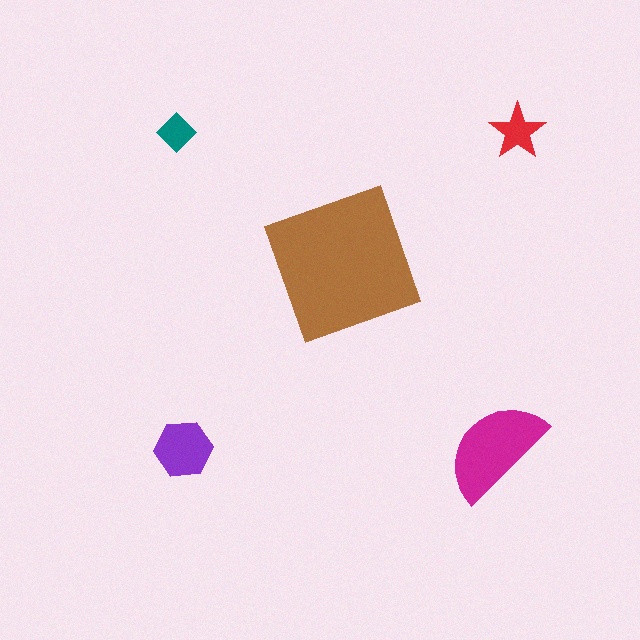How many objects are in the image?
There are 5 objects in the image.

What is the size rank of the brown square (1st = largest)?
1st.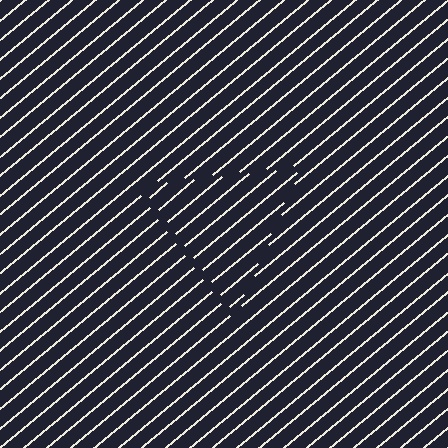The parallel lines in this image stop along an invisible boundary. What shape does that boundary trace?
An illusory triangle. The interior of the shape contains the same grating, shifted by half a period — the contour is defined by the phase discontinuity where line-ends from the inner and outer gratings abut.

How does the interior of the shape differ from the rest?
The interior of the shape contains the same grating, shifted by half a period — the contour is defined by the phase discontinuity where line-ends from the inner and outer gratings abut.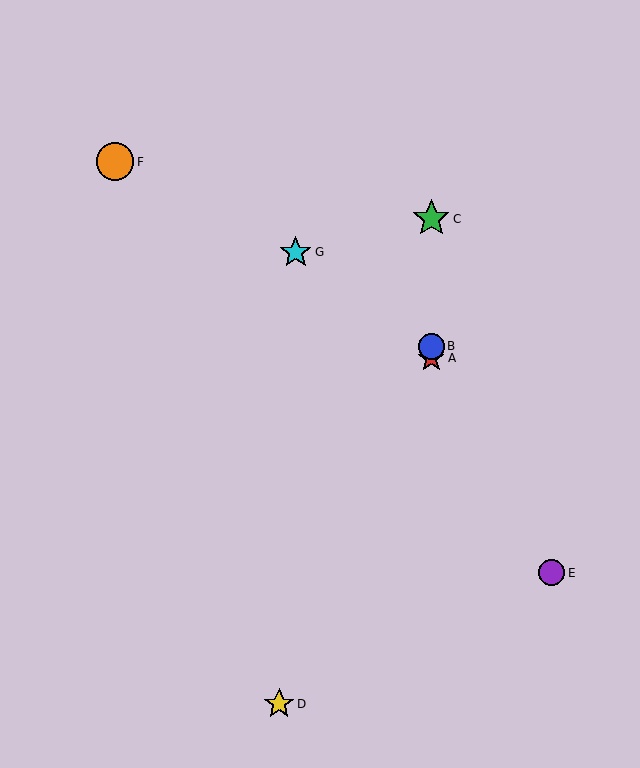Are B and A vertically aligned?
Yes, both are at x≈431.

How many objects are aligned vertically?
3 objects (A, B, C) are aligned vertically.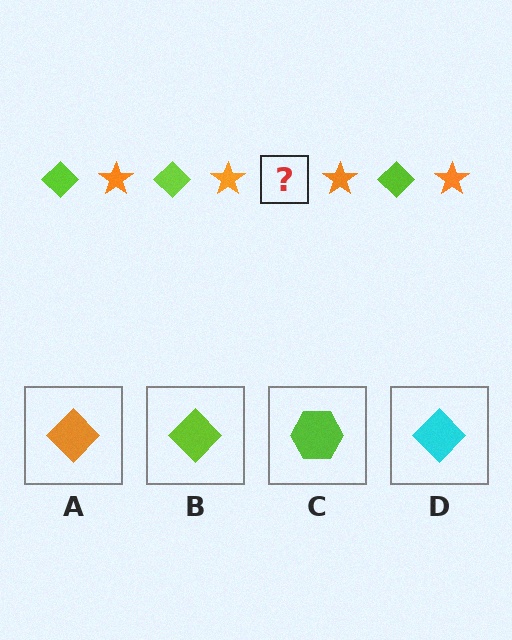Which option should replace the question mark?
Option B.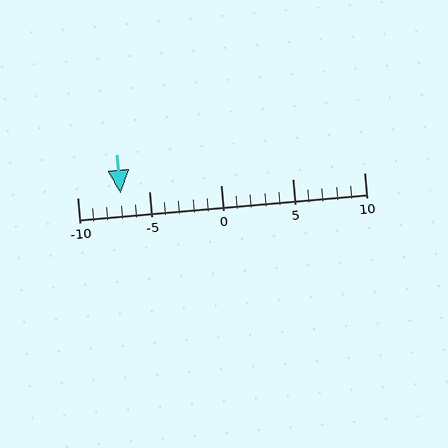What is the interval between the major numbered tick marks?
The major tick marks are spaced 5 units apart.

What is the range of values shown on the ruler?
The ruler shows values from -10 to 10.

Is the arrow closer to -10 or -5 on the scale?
The arrow is closer to -5.